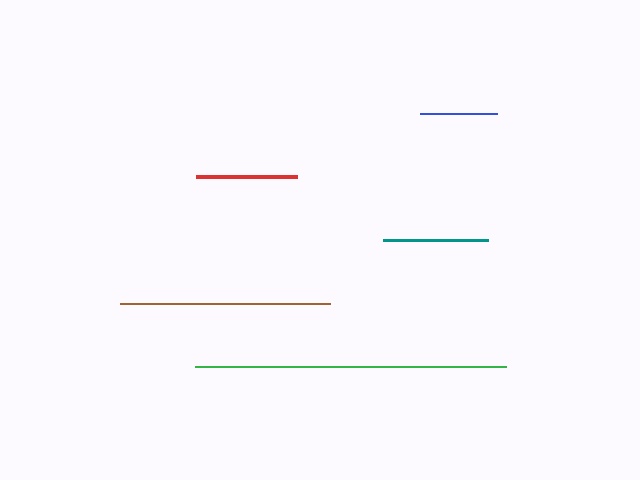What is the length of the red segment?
The red segment is approximately 101 pixels long.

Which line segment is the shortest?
The blue line is the shortest at approximately 78 pixels.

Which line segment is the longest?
The green line is the longest at approximately 312 pixels.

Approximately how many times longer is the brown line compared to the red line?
The brown line is approximately 2.1 times the length of the red line.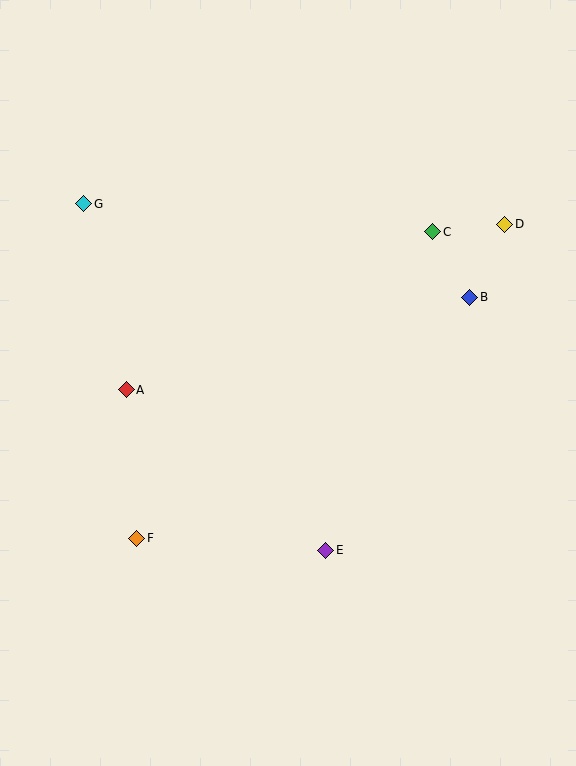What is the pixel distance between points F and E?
The distance between F and E is 190 pixels.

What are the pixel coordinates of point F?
Point F is at (137, 538).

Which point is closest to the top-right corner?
Point D is closest to the top-right corner.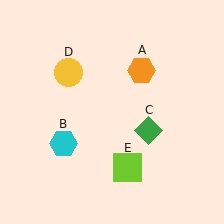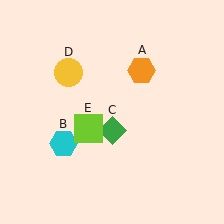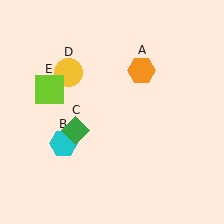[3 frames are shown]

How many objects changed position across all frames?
2 objects changed position: green diamond (object C), lime square (object E).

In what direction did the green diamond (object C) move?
The green diamond (object C) moved left.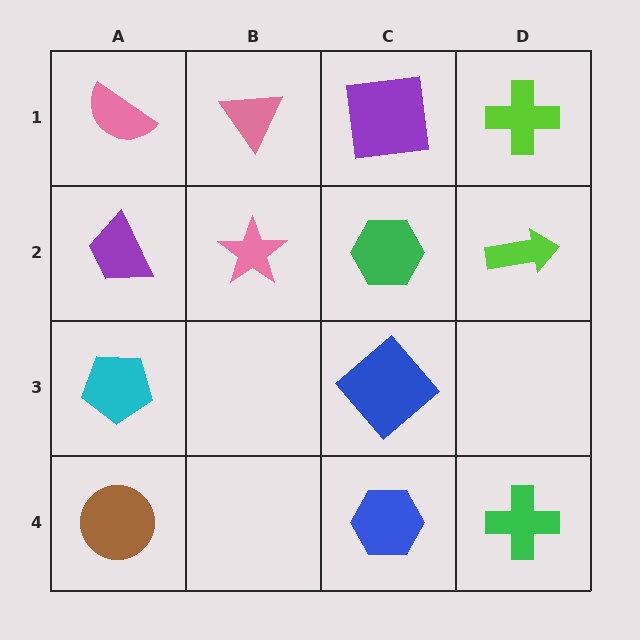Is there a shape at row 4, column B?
No, that cell is empty.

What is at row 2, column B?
A pink star.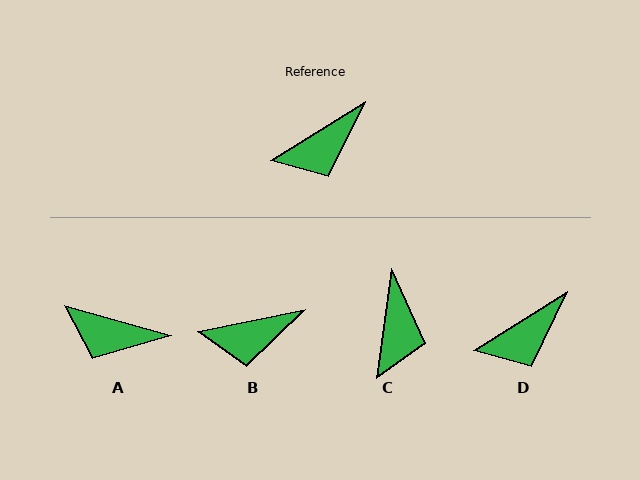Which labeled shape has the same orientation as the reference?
D.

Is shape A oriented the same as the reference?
No, it is off by about 47 degrees.